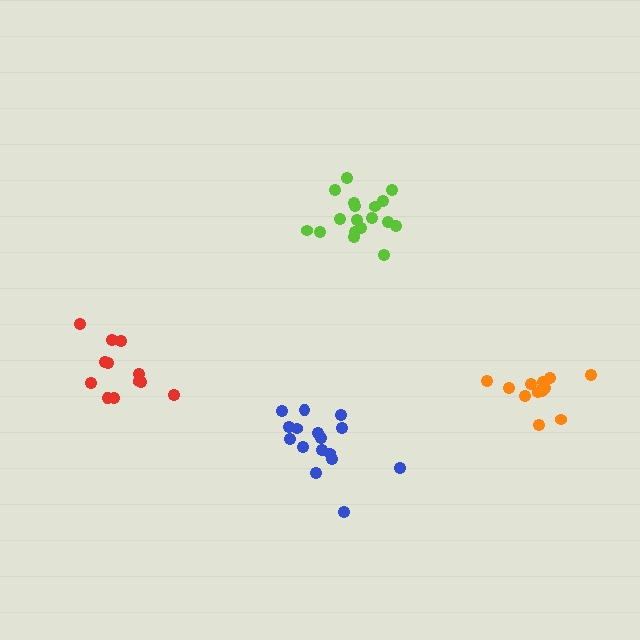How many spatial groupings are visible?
There are 4 spatial groupings.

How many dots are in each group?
Group 1: 18 dots, Group 2: 13 dots, Group 3: 16 dots, Group 4: 12 dots (59 total).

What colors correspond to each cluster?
The clusters are colored: lime, orange, blue, red.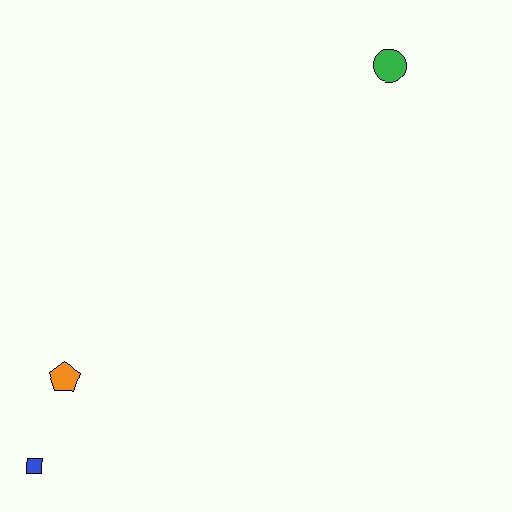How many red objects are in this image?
There are no red objects.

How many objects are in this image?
There are 3 objects.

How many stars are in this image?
There are no stars.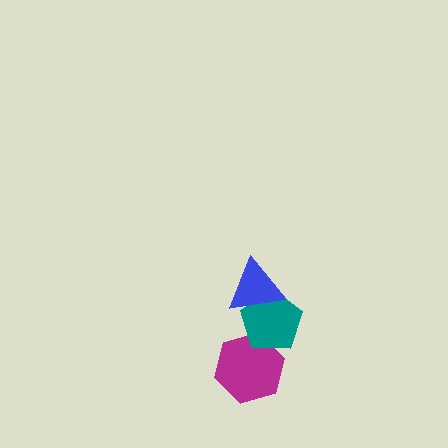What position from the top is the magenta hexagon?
The magenta hexagon is 3rd from the top.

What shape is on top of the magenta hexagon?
The teal pentagon is on top of the magenta hexagon.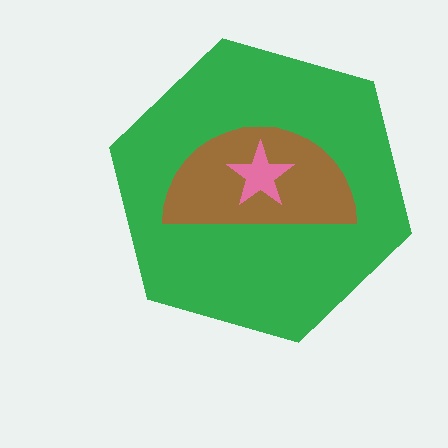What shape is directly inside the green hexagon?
The brown semicircle.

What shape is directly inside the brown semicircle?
The pink star.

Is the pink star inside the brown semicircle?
Yes.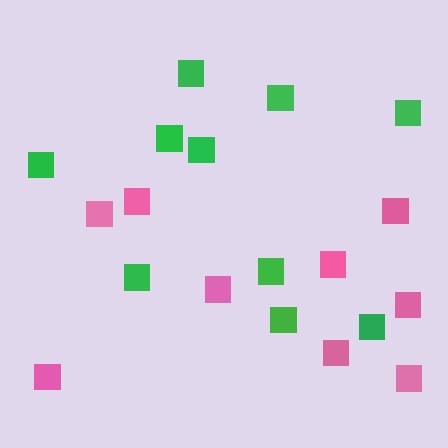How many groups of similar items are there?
There are 2 groups: one group of pink squares (9) and one group of green squares (10).